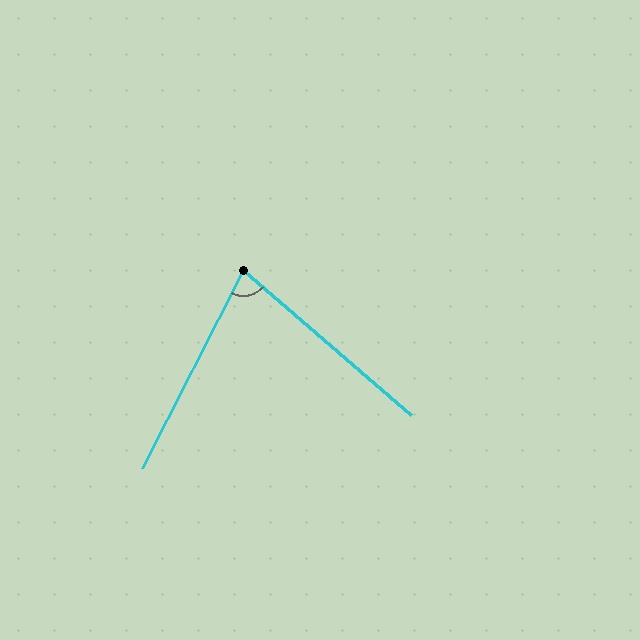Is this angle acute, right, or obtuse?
It is acute.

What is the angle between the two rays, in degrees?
Approximately 76 degrees.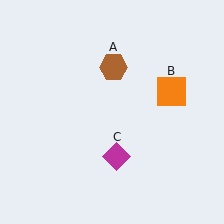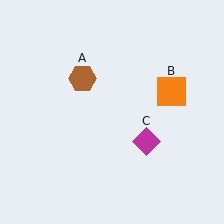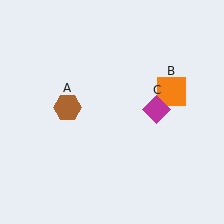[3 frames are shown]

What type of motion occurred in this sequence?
The brown hexagon (object A), magenta diamond (object C) rotated counterclockwise around the center of the scene.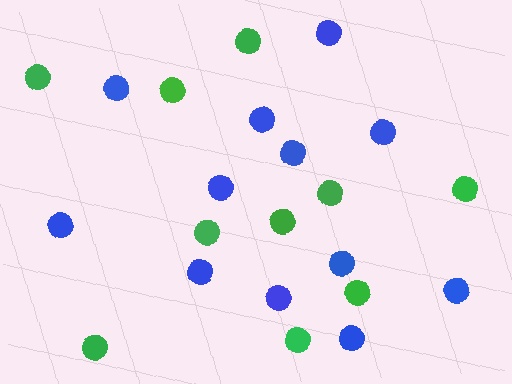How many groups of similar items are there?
There are 2 groups: one group of blue circles (12) and one group of green circles (10).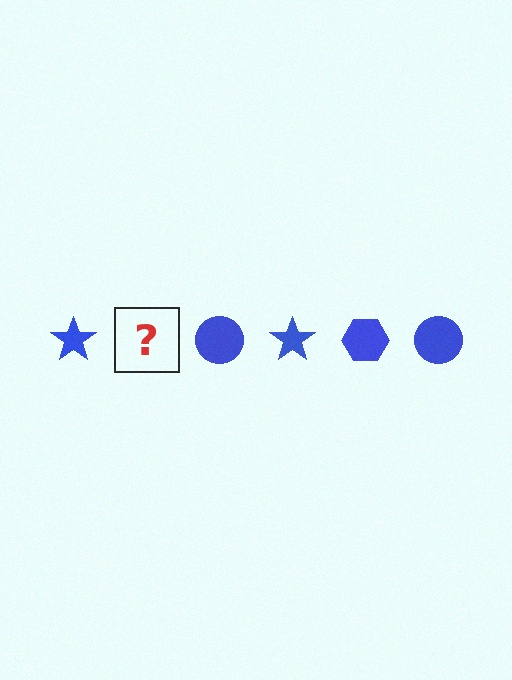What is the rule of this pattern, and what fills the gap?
The rule is that the pattern cycles through star, hexagon, circle shapes in blue. The gap should be filled with a blue hexagon.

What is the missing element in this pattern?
The missing element is a blue hexagon.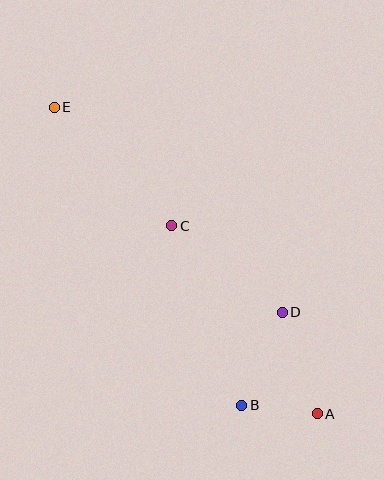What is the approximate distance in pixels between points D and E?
The distance between D and E is approximately 306 pixels.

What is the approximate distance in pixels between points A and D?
The distance between A and D is approximately 107 pixels.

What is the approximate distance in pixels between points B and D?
The distance between B and D is approximately 101 pixels.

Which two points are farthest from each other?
Points A and E are farthest from each other.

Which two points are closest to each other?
Points A and B are closest to each other.